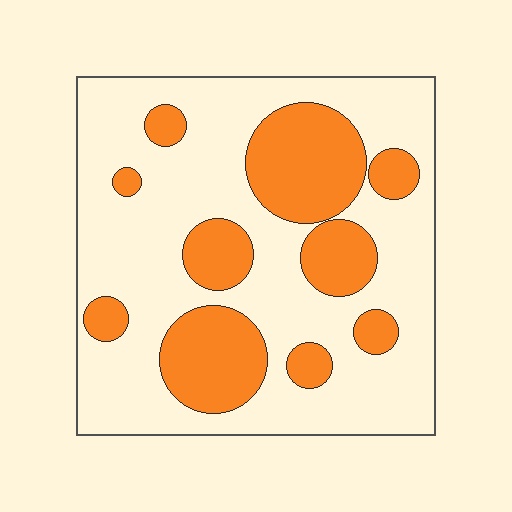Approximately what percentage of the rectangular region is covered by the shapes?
Approximately 30%.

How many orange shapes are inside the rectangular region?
10.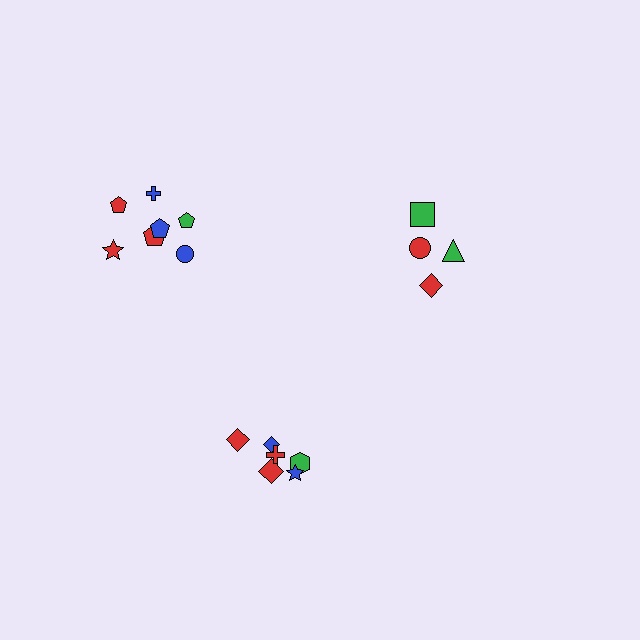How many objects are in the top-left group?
There are 7 objects.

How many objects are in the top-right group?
There are 4 objects.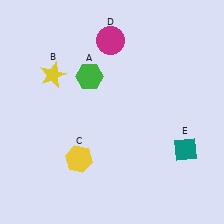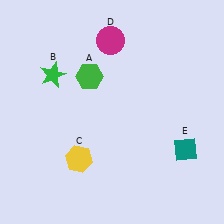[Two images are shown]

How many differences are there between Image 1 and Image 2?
There is 1 difference between the two images.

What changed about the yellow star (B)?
In Image 1, B is yellow. In Image 2, it changed to green.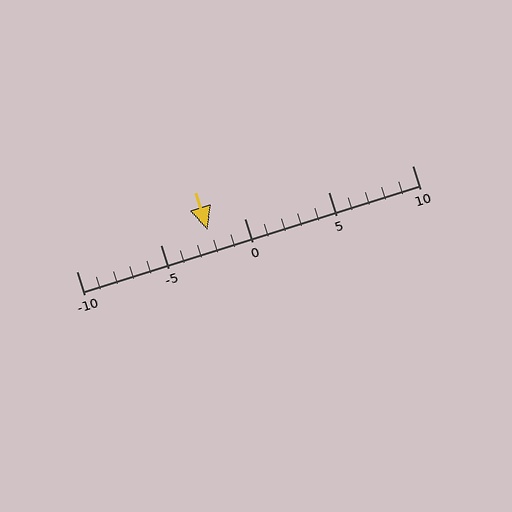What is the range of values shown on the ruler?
The ruler shows values from -10 to 10.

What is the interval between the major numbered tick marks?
The major tick marks are spaced 5 units apart.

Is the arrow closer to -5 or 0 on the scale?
The arrow is closer to 0.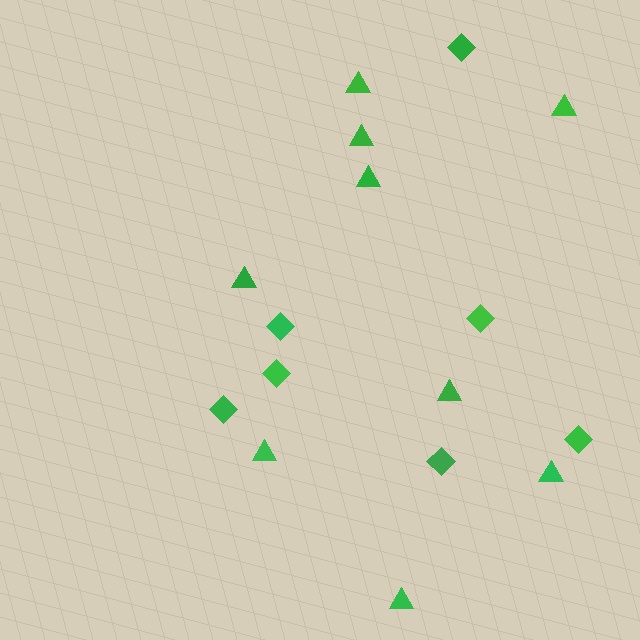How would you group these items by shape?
There are 2 groups: one group of diamonds (7) and one group of triangles (9).